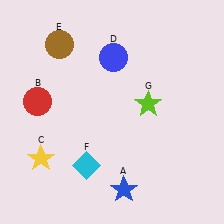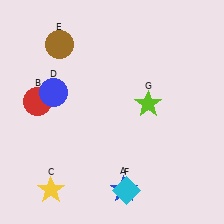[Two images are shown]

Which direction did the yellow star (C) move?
The yellow star (C) moved down.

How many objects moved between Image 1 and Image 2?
3 objects moved between the two images.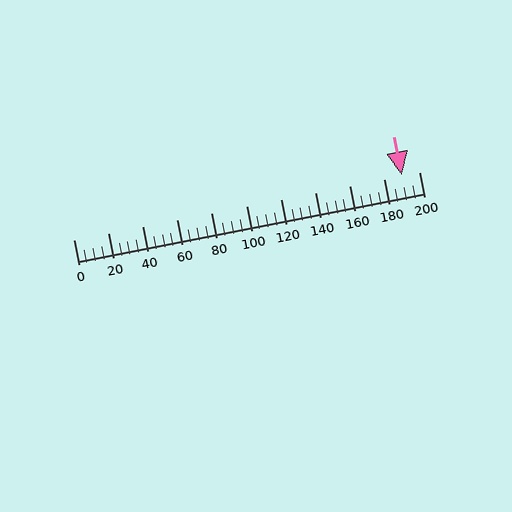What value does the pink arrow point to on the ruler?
The pink arrow points to approximately 190.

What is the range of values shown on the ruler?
The ruler shows values from 0 to 200.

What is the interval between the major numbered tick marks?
The major tick marks are spaced 20 units apart.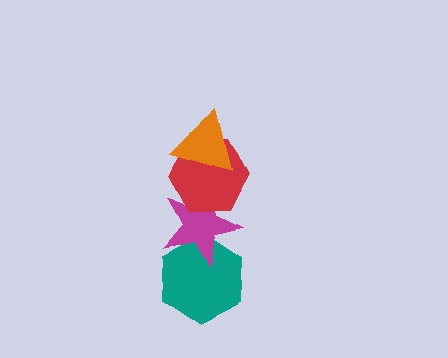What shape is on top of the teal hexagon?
The magenta star is on top of the teal hexagon.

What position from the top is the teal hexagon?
The teal hexagon is 4th from the top.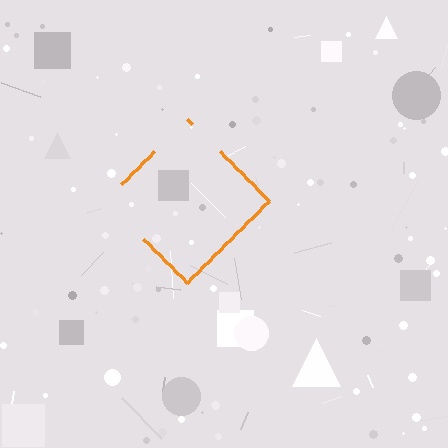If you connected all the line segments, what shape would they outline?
They would outline a diamond.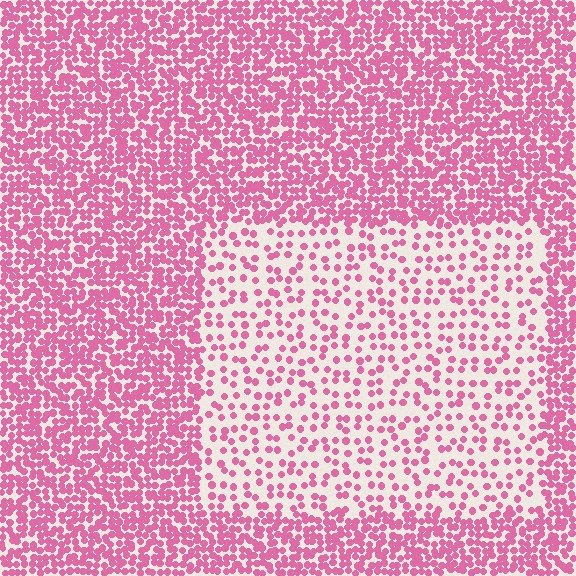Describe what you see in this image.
The image contains small pink elements arranged at two different densities. A rectangle-shaped region is visible where the elements are less densely packed than the surrounding area.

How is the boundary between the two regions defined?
The boundary is defined by a change in element density (approximately 2.5x ratio). All elements are the same color, size, and shape.